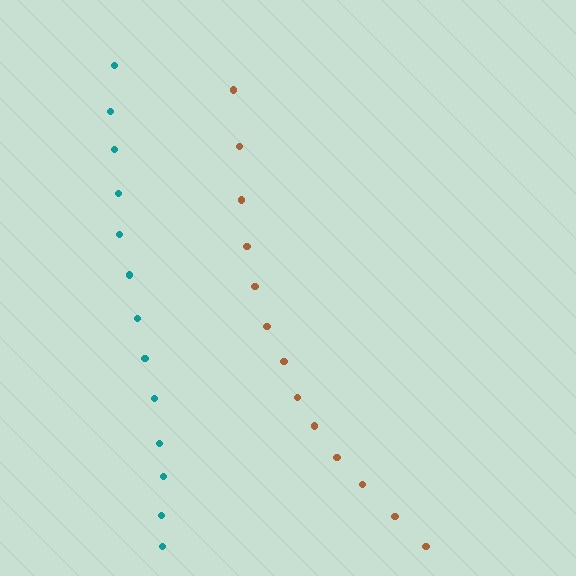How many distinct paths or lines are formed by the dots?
There are 2 distinct paths.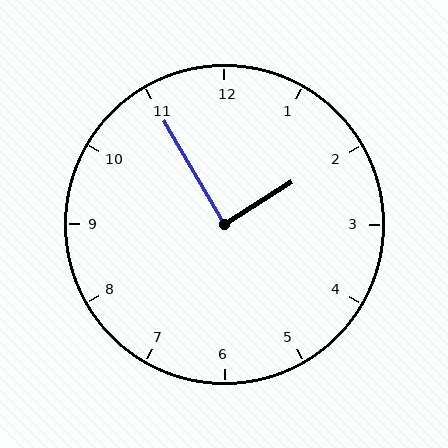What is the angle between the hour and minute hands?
Approximately 88 degrees.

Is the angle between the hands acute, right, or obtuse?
It is right.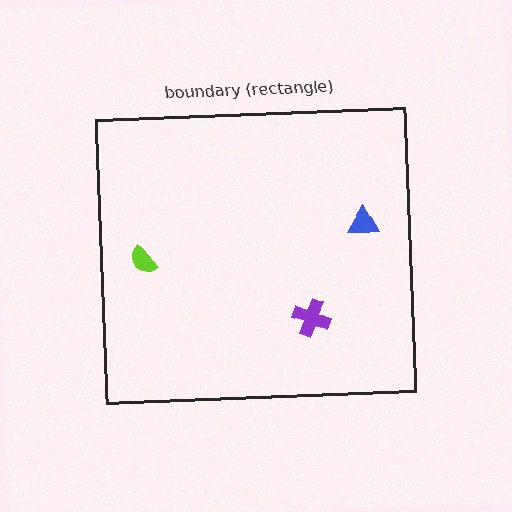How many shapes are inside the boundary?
3 inside, 0 outside.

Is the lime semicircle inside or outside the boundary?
Inside.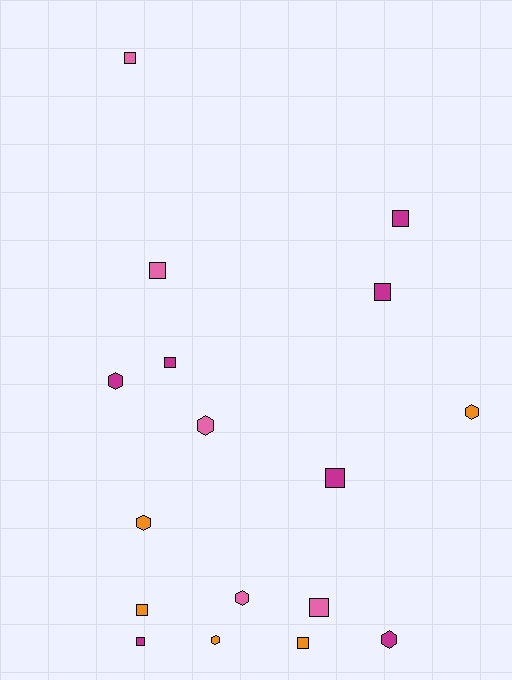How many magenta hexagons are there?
There are 2 magenta hexagons.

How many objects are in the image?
There are 17 objects.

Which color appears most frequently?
Magenta, with 7 objects.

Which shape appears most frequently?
Square, with 10 objects.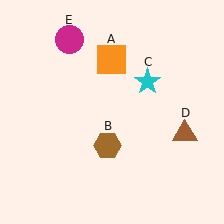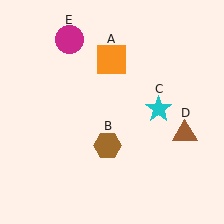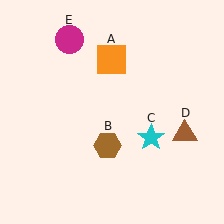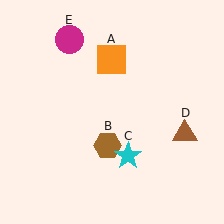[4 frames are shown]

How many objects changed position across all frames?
1 object changed position: cyan star (object C).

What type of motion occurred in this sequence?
The cyan star (object C) rotated clockwise around the center of the scene.